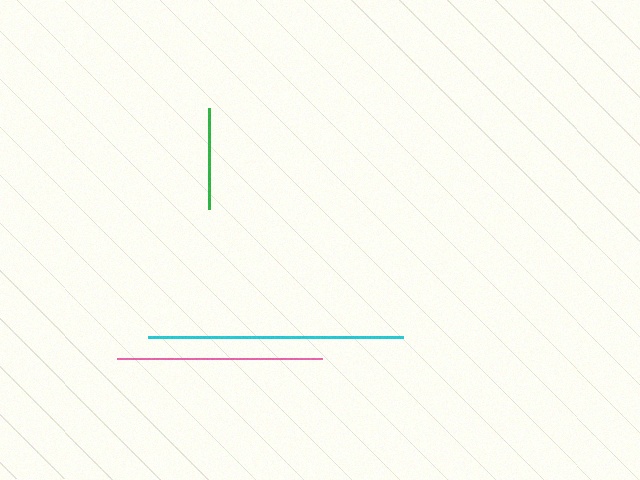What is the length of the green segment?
The green segment is approximately 100 pixels long.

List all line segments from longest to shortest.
From longest to shortest: cyan, pink, green.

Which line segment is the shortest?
The green line is the shortest at approximately 100 pixels.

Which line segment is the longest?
The cyan line is the longest at approximately 255 pixels.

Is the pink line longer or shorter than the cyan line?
The cyan line is longer than the pink line.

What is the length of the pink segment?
The pink segment is approximately 205 pixels long.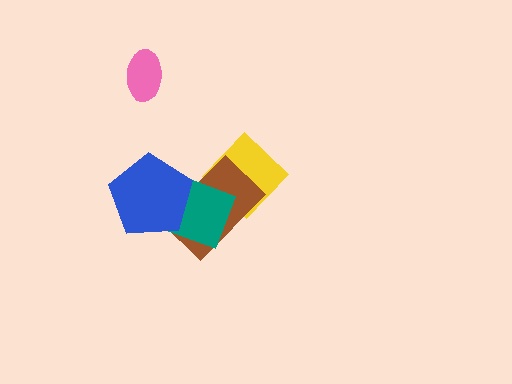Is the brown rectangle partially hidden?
Yes, it is partially covered by another shape.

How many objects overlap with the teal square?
3 objects overlap with the teal square.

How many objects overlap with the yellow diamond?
2 objects overlap with the yellow diamond.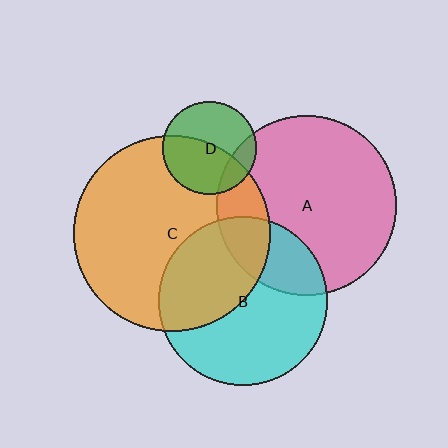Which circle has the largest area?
Circle C (orange).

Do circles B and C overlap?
Yes.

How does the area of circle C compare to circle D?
Approximately 4.4 times.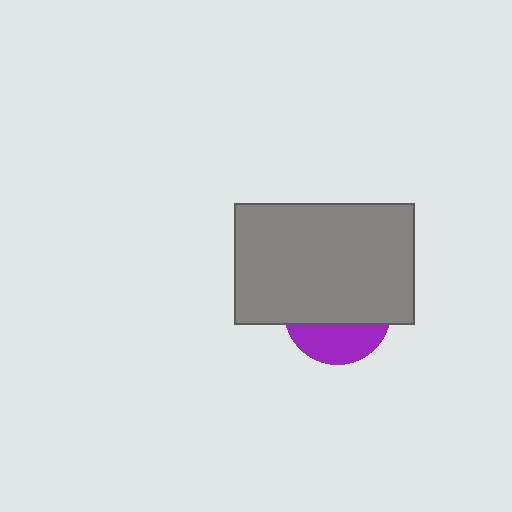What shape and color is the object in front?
The object in front is a gray rectangle.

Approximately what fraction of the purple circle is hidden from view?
Roughly 67% of the purple circle is hidden behind the gray rectangle.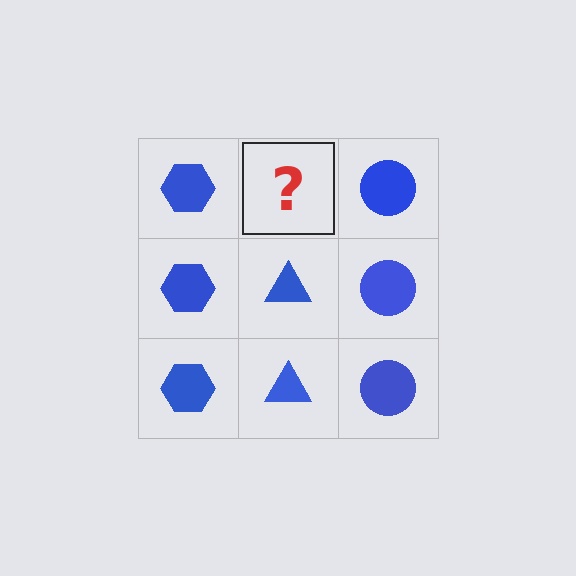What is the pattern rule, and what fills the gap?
The rule is that each column has a consistent shape. The gap should be filled with a blue triangle.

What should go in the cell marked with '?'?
The missing cell should contain a blue triangle.